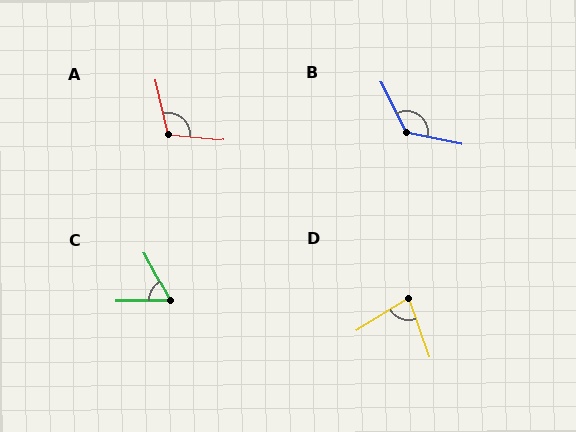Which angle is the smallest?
C, at approximately 62 degrees.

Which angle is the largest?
B, at approximately 129 degrees.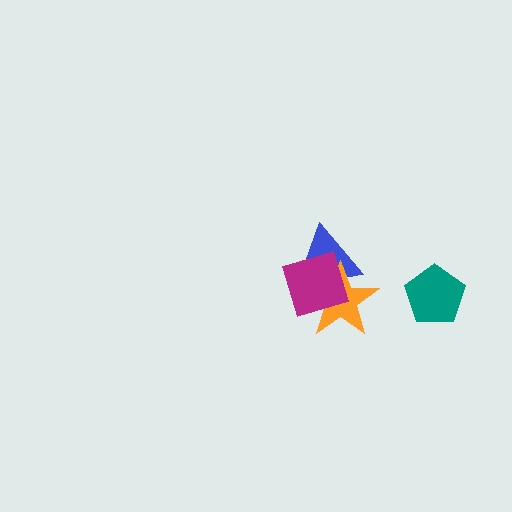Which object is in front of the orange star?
The magenta diamond is in front of the orange star.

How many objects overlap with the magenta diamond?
2 objects overlap with the magenta diamond.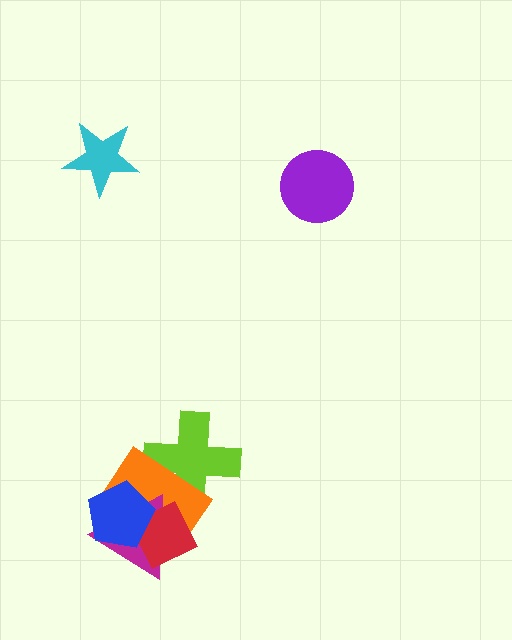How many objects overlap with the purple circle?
0 objects overlap with the purple circle.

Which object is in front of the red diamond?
The blue pentagon is in front of the red diamond.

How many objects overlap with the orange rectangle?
4 objects overlap with the orange rectangle.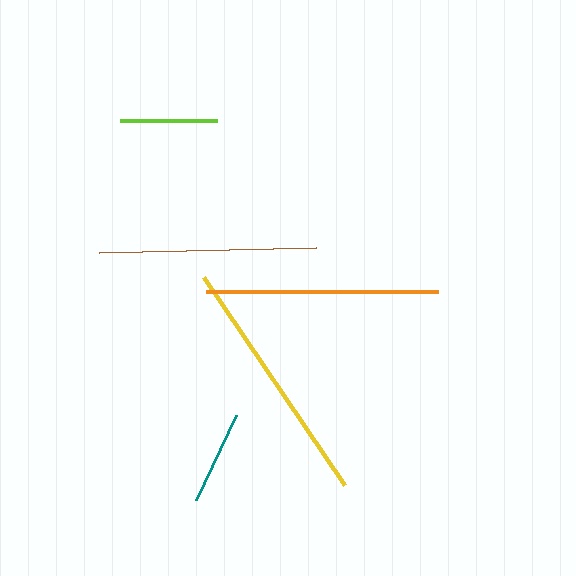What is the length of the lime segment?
The lime segment is approximately 97 pixels long.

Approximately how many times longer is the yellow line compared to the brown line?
The yellow line is approximately 1.2 times the length of the brown line.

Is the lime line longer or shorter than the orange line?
The orange line is longer than the lime line.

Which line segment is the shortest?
The teal line is the shortest at approximately 94 pixels.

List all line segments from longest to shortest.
From longest to shortest: yellow, orange, brown, lime, teal.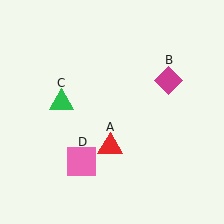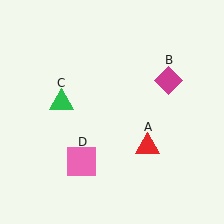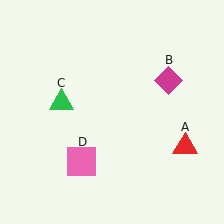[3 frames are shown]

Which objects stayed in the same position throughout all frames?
Magenta diamond (object B) and green triangle (object C) and pink square (object D) remained stationary.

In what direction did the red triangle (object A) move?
The red triangle (object A) moved right.